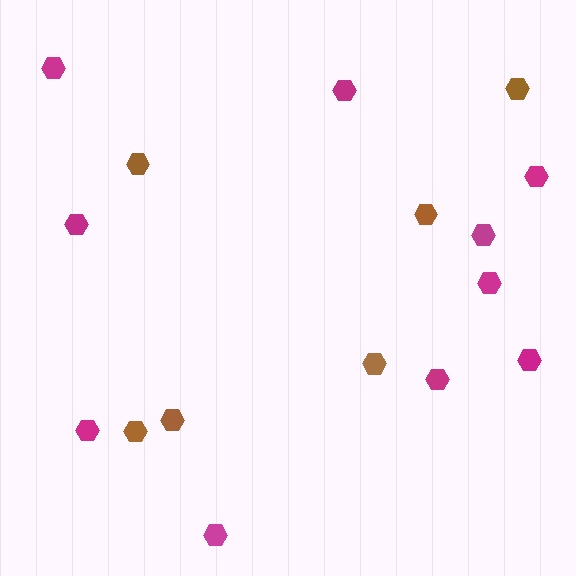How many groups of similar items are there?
There are 2 groups: one group of magenta hexagons (10) and one group of brown hexagons (6).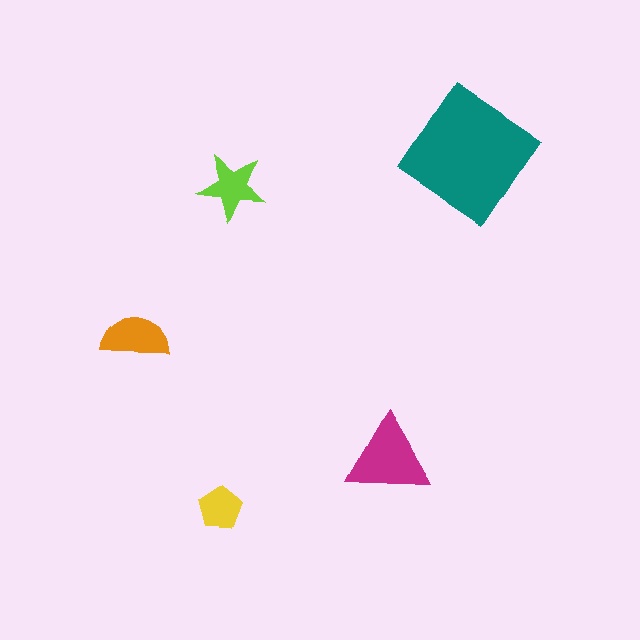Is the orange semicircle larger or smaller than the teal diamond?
Smaller.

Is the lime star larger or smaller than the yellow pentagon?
Larger.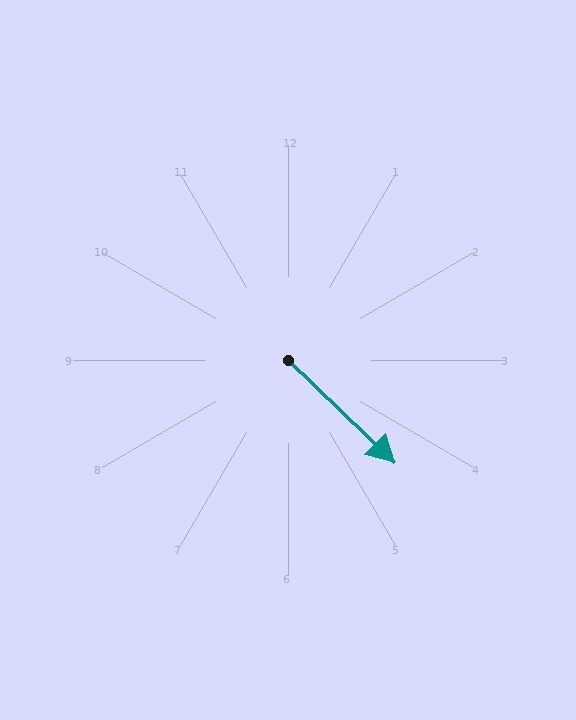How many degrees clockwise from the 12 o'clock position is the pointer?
Approximately 134 degrees.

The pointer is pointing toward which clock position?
Roughly 4 o'clock.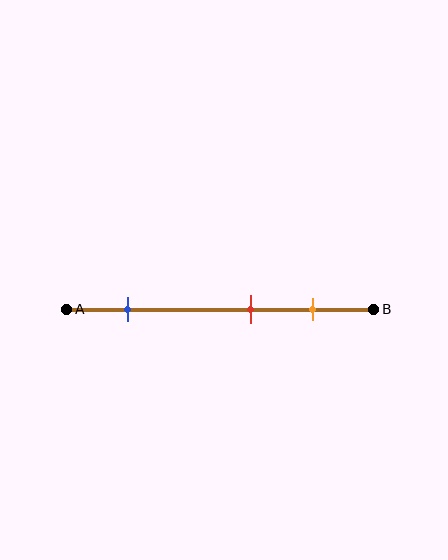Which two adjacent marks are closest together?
The red and orange marks are the closest adjacent pair.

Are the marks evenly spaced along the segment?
No, the marks are not evenly spaced.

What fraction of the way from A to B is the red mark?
The red mark is approximately 60% (0.6) of the way from A to B.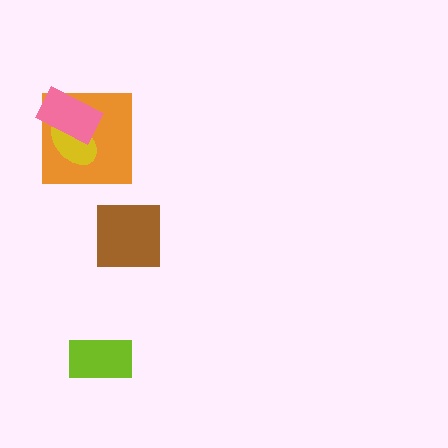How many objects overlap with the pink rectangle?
2 objects overlap with the pink rectangle.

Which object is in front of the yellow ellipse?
The pink rectangle is in front of the yellow ellipse.